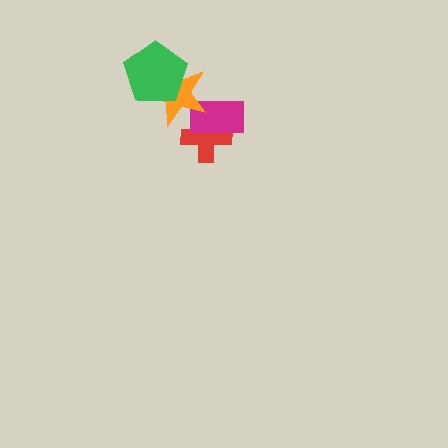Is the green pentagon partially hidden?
No, no other shape covers it.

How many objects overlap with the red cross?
2 objects overlap with the red cross.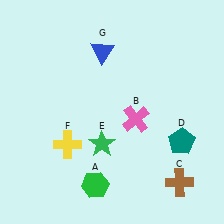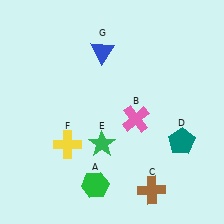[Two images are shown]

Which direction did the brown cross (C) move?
The brown cross (C) moved left.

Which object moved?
The brown cross (C) moved left.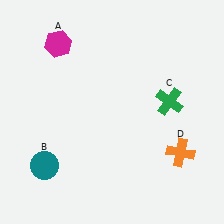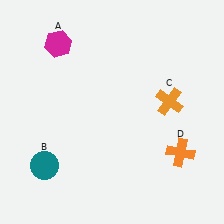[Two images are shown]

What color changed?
The cross (C) changed from green in Image 1 to orange in Image 2.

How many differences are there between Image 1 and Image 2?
There is 1 difference between the two images.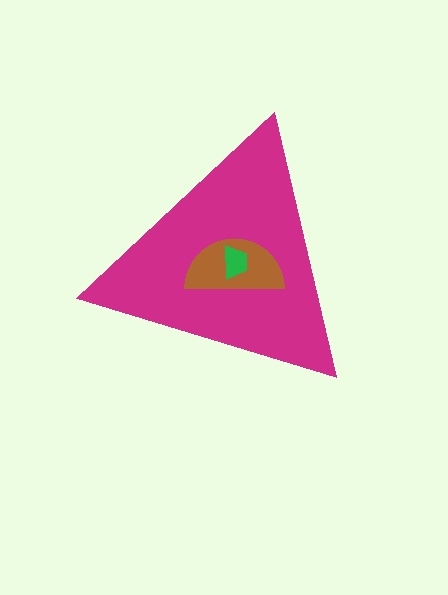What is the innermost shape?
The green trapezoid.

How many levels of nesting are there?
3.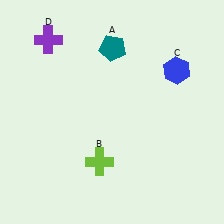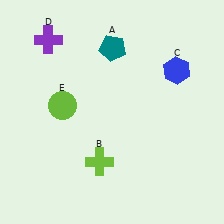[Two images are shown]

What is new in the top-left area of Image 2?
A lime circle (E) was added in the top-left area of Image 2.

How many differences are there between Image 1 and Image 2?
There is 1 difference between the two images.